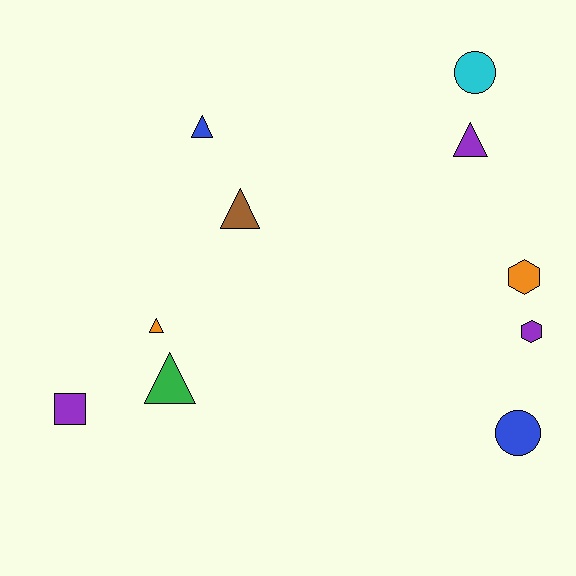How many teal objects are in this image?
There are no teal objects.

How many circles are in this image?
There are 2 circles.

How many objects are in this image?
There are 10 objects.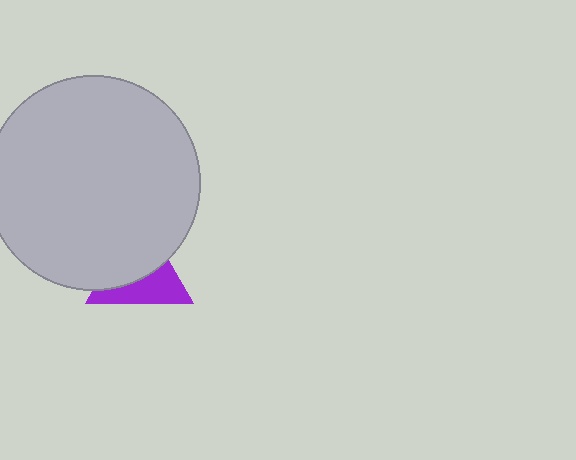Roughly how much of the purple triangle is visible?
A small part of it is visible (roughly 45%).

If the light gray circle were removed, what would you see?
You would see the complete purple triangle.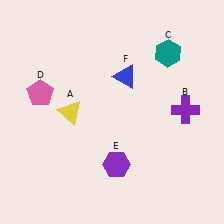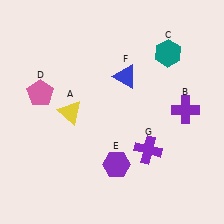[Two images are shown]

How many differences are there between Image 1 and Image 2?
There is 1 difference between the two images.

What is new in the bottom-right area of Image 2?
A purple cross (G) was added in the bottom-right area of Image 2.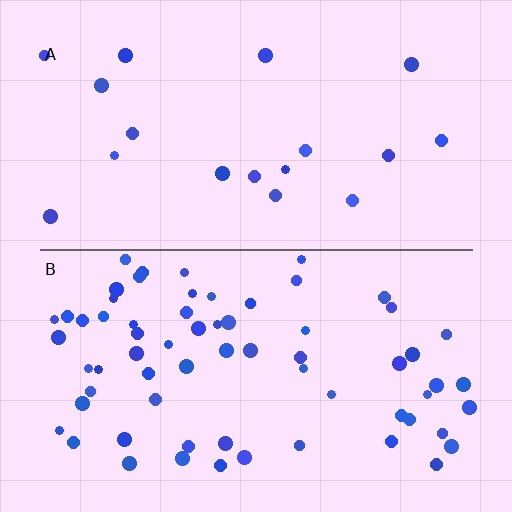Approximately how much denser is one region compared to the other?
Approximately 3.7× — region B over region A.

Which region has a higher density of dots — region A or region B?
B (the bottom).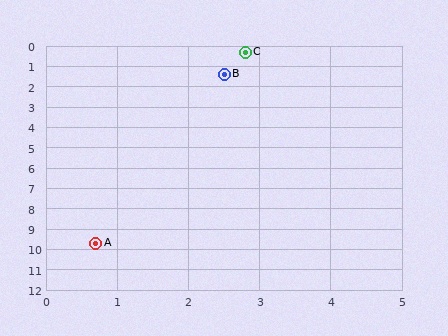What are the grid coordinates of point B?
Point B is at approximately (2.5, 1.4).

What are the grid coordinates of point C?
Point C is at approximately (2.8, 0.3).